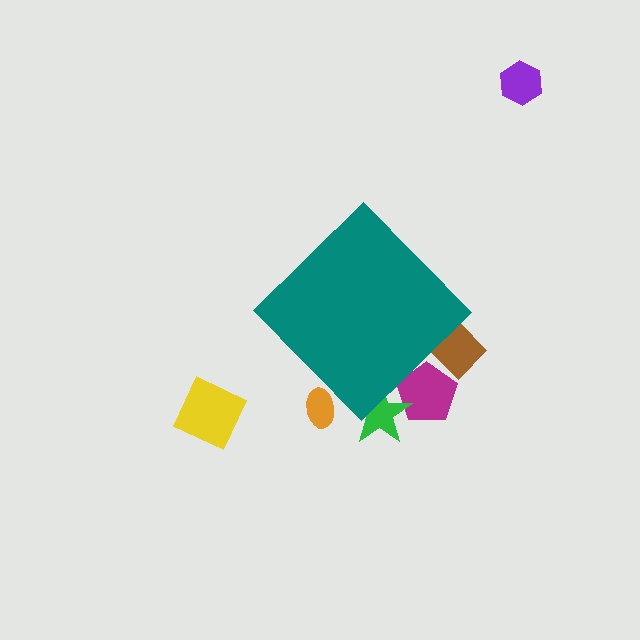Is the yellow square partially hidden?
No, the yellow square is fully visible.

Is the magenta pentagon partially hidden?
Yes, the magenta pentagon is partially hidden behind the teal diamond.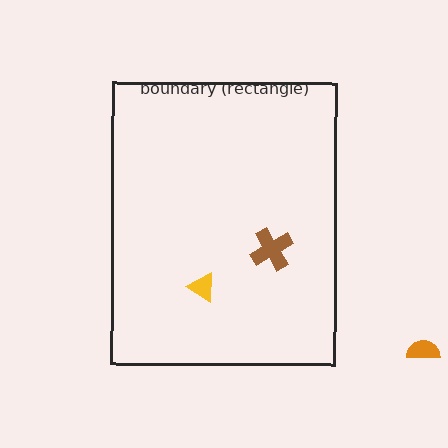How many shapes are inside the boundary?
2 inside, 1 outside.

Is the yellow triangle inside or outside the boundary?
Inside.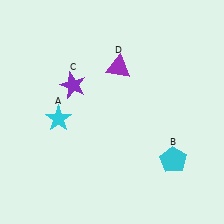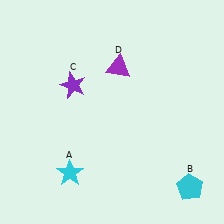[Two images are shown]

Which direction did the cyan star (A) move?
The cyan star (A) moved down.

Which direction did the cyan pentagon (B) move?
The cyan pentagon (B) moved down.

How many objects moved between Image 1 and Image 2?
2 objects moved between the two images.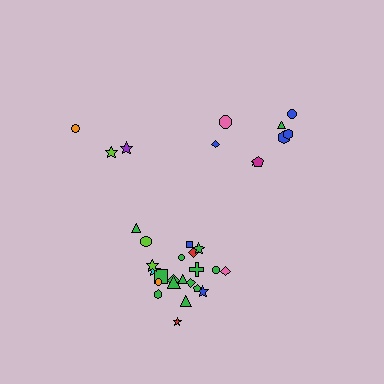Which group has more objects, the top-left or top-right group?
The top-right group.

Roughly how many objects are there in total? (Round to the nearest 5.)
Roughly 35 objects in total.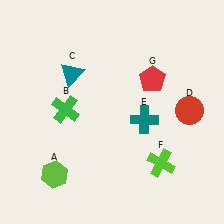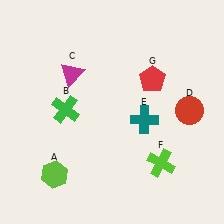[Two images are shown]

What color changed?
The triangle (C) changed from teal in Image 1 to magenta in Image 2.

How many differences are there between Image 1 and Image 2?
There is 1 difference between the two images.